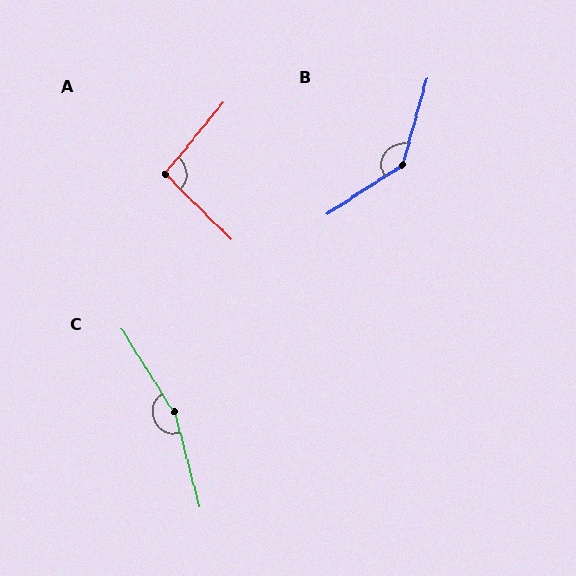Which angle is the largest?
C, at approximately 163 degrees.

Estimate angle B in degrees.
Approximately 139 degrees.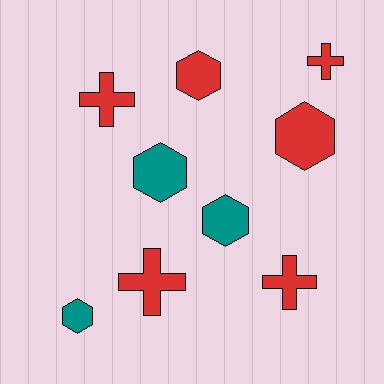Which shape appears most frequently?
Hexagon, with 5 objects.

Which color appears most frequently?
Red, with 6 objects.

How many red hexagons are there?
There are 2 red hexagons.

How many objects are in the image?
There are 9 objects.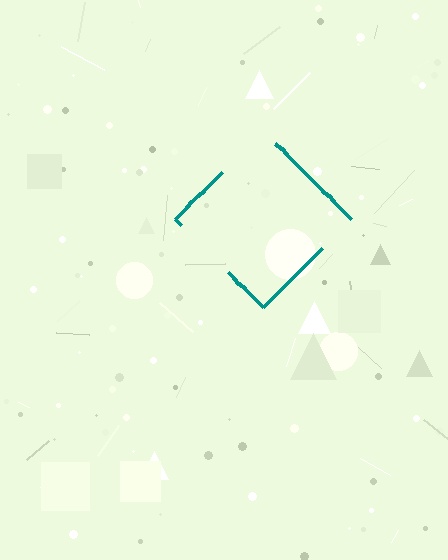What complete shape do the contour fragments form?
The contour fragments form a diamond.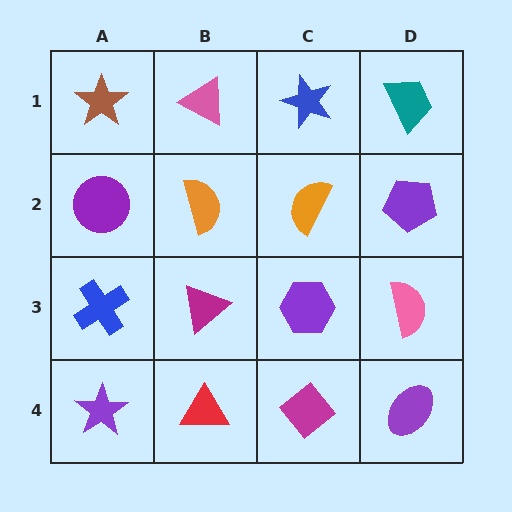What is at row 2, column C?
An orange semicircle.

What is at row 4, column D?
A purple ellipse.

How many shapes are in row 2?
4 shapes.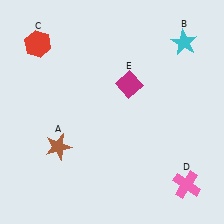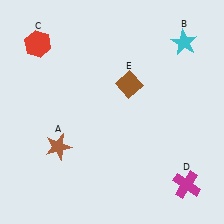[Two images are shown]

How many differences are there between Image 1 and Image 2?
There are 2 differences between the two images.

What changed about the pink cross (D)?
In Image 1, D is pink. In Image 2, it changed to magenta.